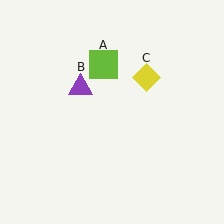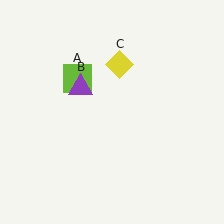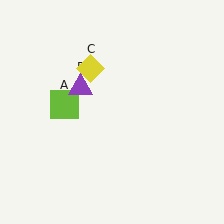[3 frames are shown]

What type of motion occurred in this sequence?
The lime square (object A), yellow diamond (object C) rotated counterclockwise around the center of the scene.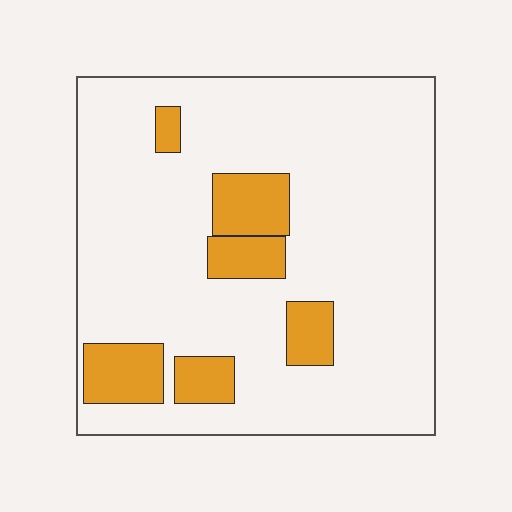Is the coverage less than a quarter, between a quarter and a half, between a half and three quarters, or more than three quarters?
Less than a quarter.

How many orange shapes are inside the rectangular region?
6.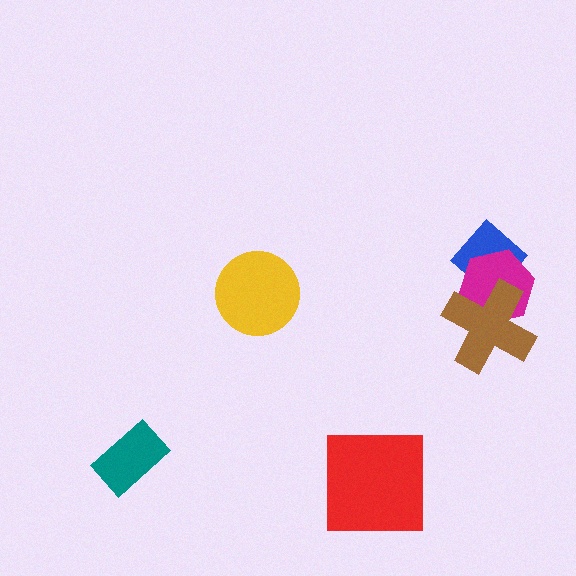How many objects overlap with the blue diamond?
1 object overlaps with the blue diamond.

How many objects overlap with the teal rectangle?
0 objects overlap with the teal rectangle.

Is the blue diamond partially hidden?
Yes, it is partially covered by another shape.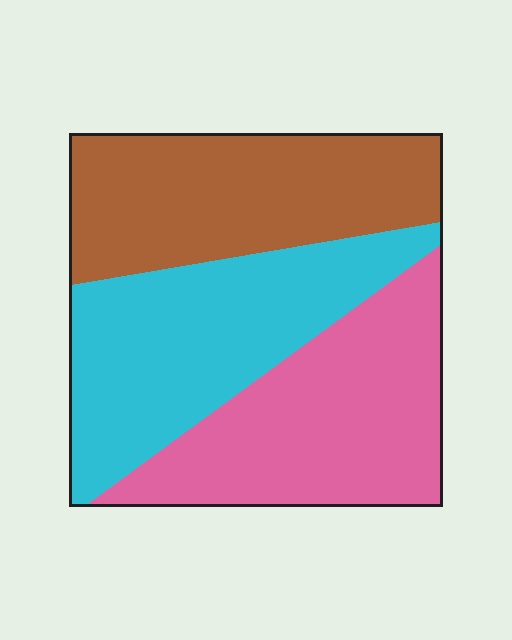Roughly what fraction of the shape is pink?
Pink takes up about one third (1/3) of the shape.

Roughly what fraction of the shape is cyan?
Cyan covers about 35% of the shape.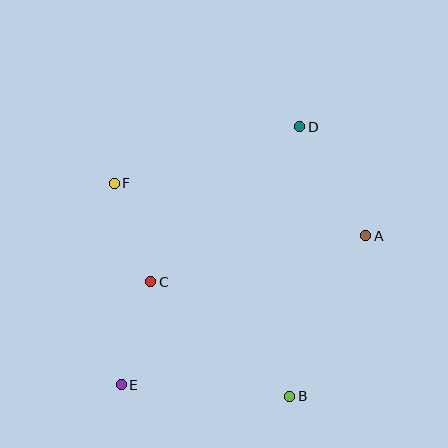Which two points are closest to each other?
Points C and F are closest to each other.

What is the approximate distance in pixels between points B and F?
The distance between B and F is approximately 276 pixels.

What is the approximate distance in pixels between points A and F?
The distance between A and F is approximately 257 pixels.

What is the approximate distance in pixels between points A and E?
The distance between A and E is approximately 286 pixels.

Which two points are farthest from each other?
Points D and E are farthest from each other.